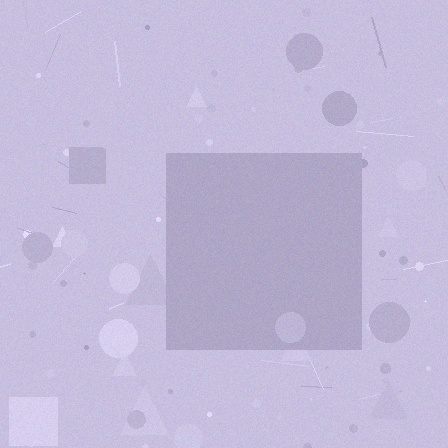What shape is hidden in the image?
A square is hidden in the image.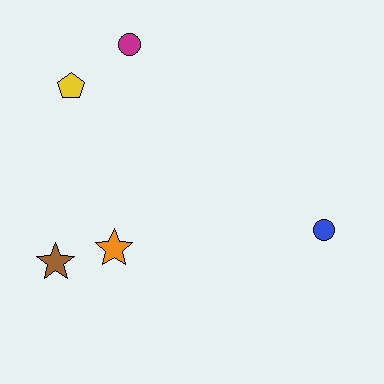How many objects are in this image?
There are 5 objects.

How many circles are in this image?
There are 2 circles.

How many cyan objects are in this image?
There are no cyan objects.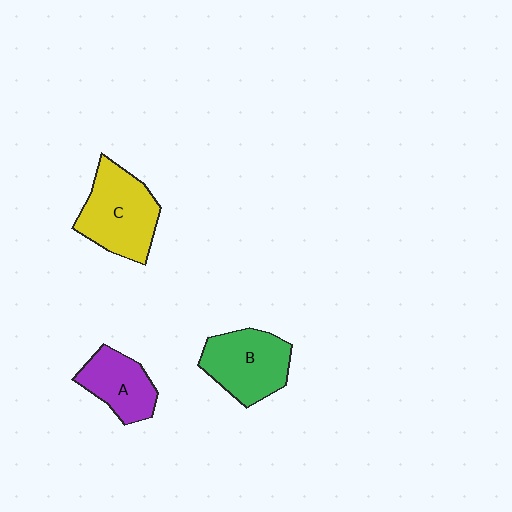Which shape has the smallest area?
Shape A (purple).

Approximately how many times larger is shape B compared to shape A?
Approximately 1.3 times.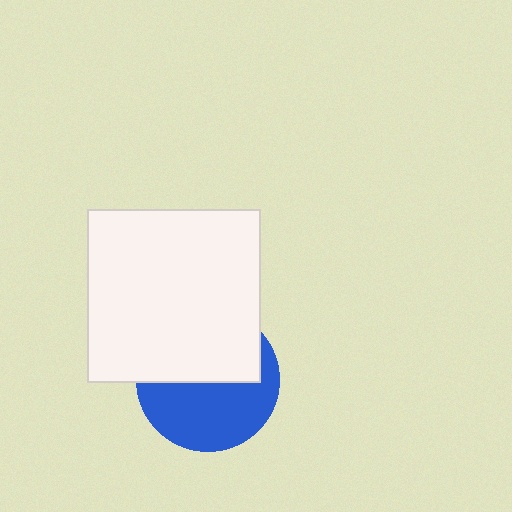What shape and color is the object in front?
The object in front is a white square.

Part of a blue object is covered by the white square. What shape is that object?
It is a circle.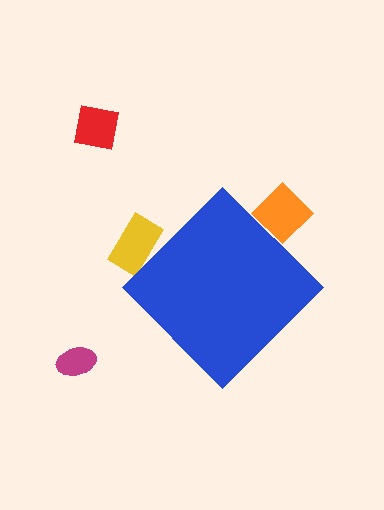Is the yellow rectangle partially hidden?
Yes, the yellow rectangle is partially hidden behind the blue diamond.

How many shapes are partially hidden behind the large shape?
2 shapes are partially hidden.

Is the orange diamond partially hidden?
Yes, the orange diamond is partially hidden behind the blue diamond.